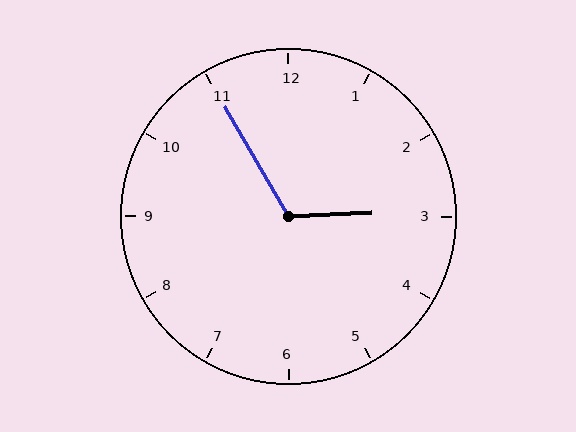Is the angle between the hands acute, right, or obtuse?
It is obtuse.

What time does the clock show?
2:55.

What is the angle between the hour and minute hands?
Approximately 118 degrees.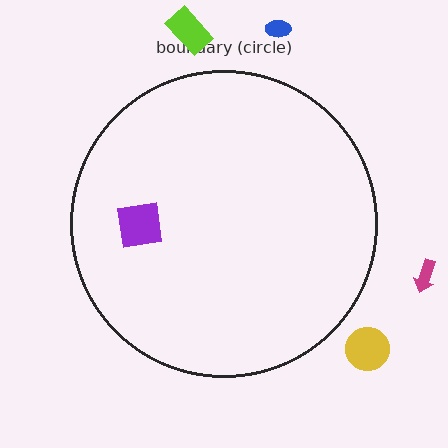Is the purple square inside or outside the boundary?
Inside.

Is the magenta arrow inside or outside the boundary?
Outside.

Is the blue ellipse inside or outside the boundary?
Outside.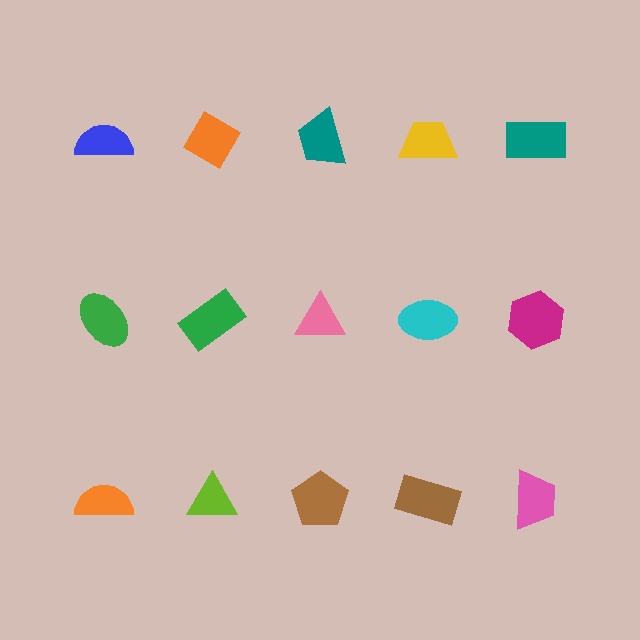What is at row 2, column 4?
A cyan ellipse.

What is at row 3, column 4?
A brown rectangle.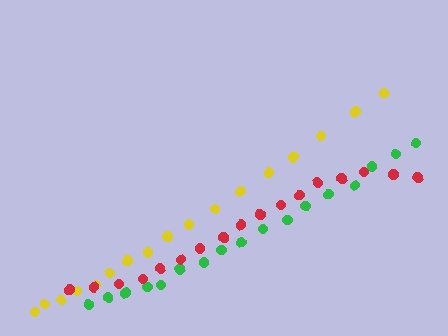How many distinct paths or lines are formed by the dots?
There are 3 distinct paths.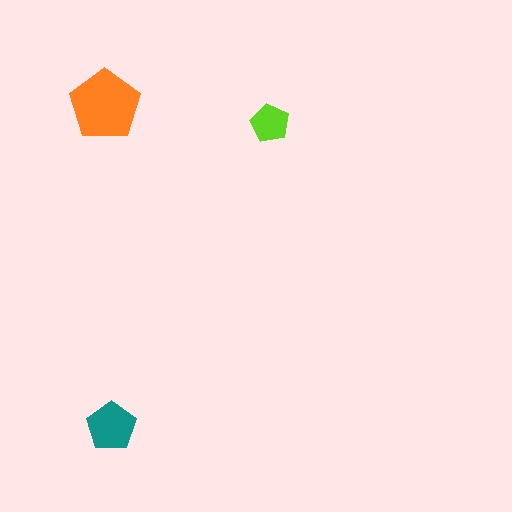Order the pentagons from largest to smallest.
the orange one, the teal one, the lime one.